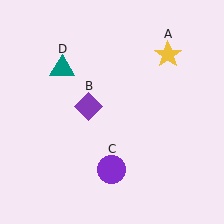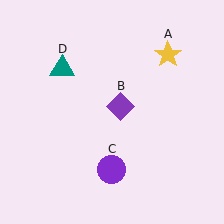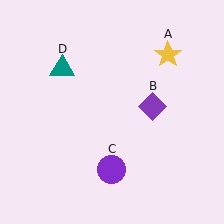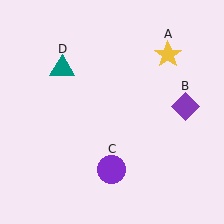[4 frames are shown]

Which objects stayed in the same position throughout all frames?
Yellow star (object A) and purple circle (object C) and teal triangle (object D) remained stationary.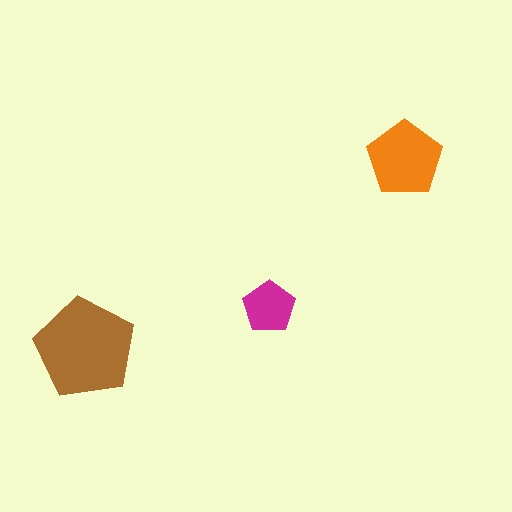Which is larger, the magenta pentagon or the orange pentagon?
The orange one.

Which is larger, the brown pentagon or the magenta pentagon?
The brown one.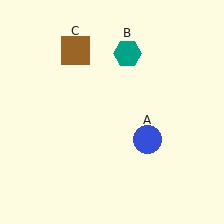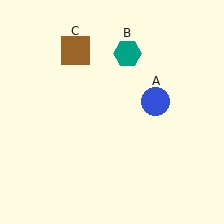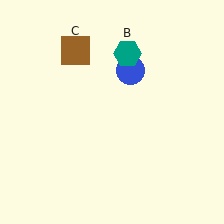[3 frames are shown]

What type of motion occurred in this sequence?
The blue circle (object A) rotated counterclockwise around the center of the scene.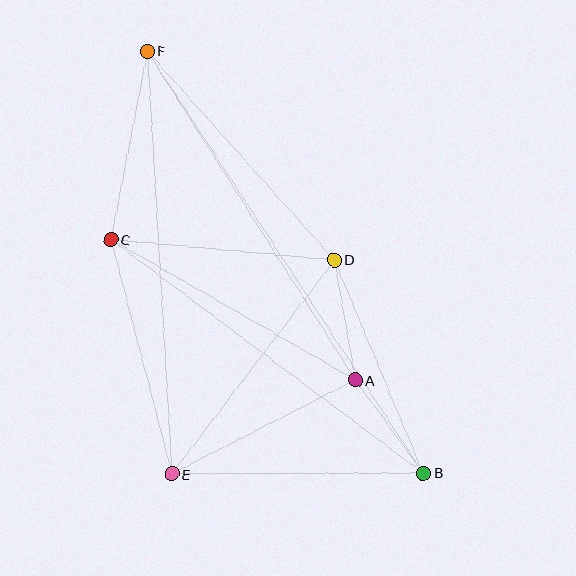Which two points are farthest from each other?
Points B and F are farthest from each other.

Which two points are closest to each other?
Points A and B are closest to each other.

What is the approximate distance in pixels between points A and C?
The distance between A and C is approximately 282 pixels.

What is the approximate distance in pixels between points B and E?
The distance between B and E is approximately 252 pixels.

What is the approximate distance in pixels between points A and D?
The distance between A and D is approximately 122 pixels.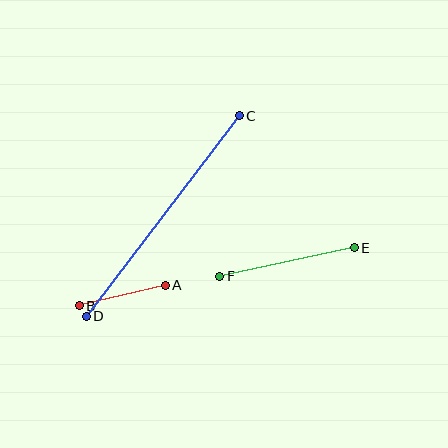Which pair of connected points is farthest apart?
Points C and D are farthest apart.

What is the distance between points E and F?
The distance is approximately 138 pixels.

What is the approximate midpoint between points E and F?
The midpoint is at approximately (287, 262) pixels.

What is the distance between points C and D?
The distance is approximately 252 pixels.